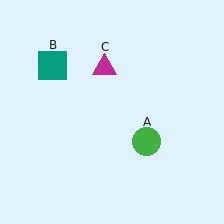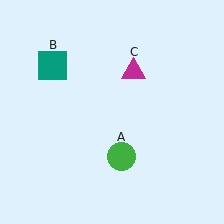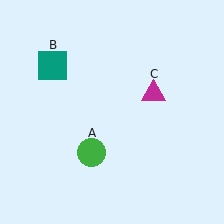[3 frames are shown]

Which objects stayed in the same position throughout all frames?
Teal square (object B) remained stationary.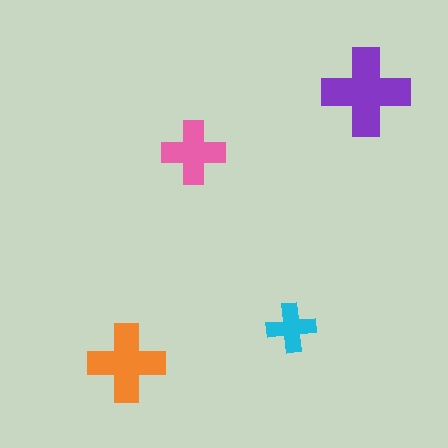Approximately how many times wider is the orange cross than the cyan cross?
About 1.5 times wider.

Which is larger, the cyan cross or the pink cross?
The pink one.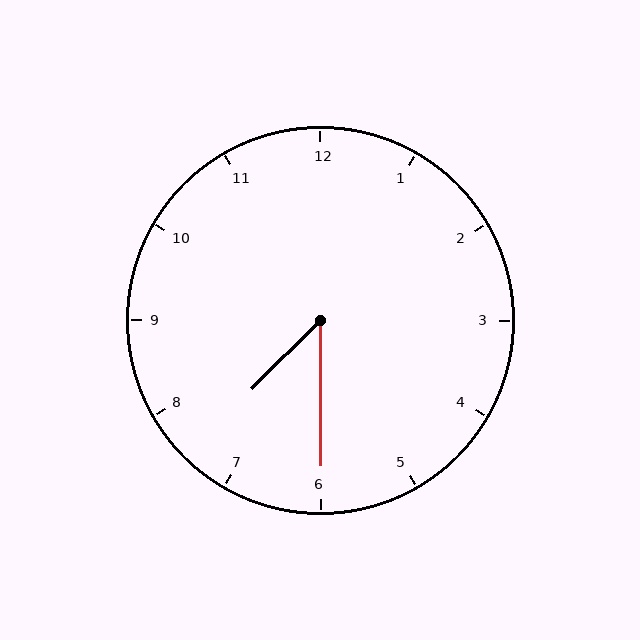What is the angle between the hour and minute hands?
Approximately 45 degrees.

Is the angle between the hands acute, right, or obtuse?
It is acute.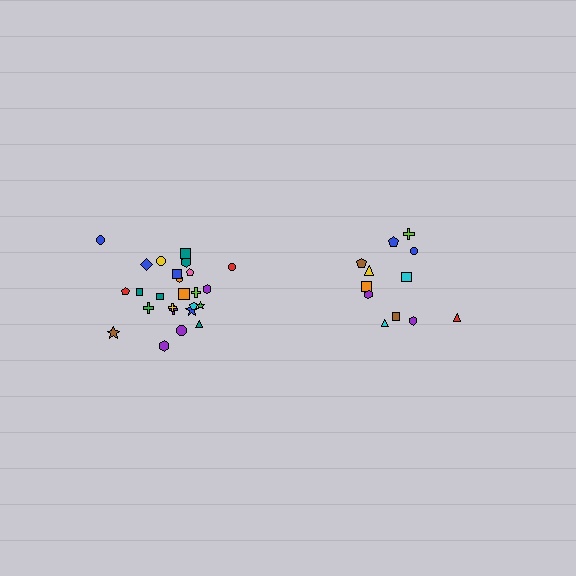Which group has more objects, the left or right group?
The left group.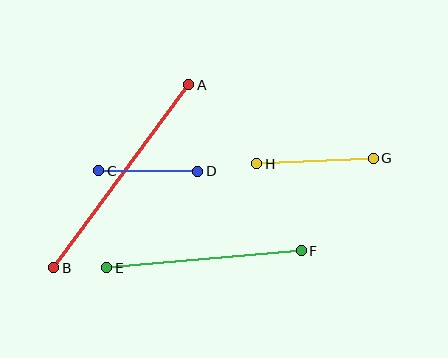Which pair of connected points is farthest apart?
Points A and B are farthest apart.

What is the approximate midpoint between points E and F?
The midpoint is at approximately (204, 259) pixels.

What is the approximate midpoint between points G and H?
The midpoint is at approximately (315, 161) pixels.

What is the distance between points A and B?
The distance is approximately 228 pixels.